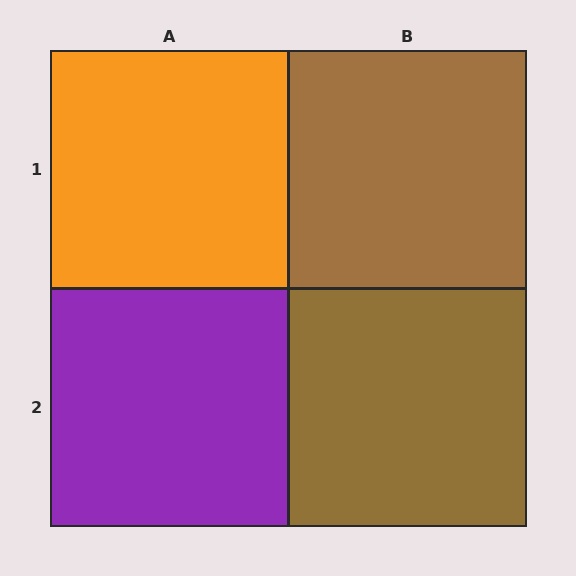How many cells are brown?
2 cells are brown.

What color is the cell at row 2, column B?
Brown.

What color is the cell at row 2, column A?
Purple.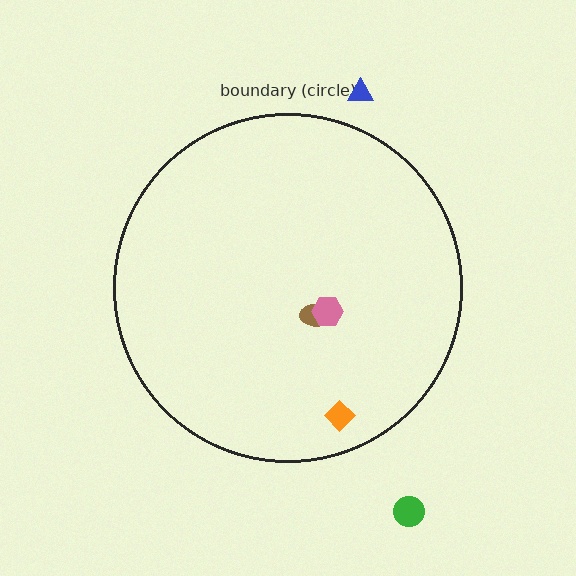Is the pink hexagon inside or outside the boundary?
Inside.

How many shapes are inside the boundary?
3 inside, 2 outside.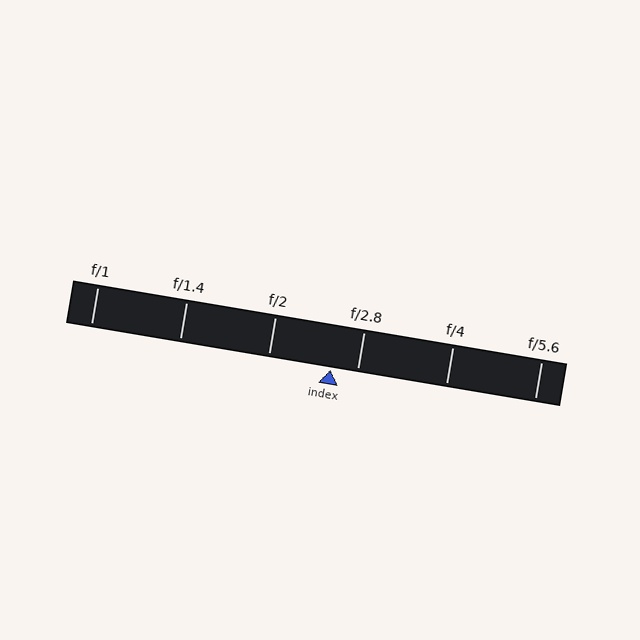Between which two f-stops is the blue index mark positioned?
The index mark is between f/2 and f/2.8.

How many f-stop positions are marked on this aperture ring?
There are 6 f-stop positions marked.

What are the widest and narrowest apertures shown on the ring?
The widest aperture shown is f/1 and the narrowest is f/5.6.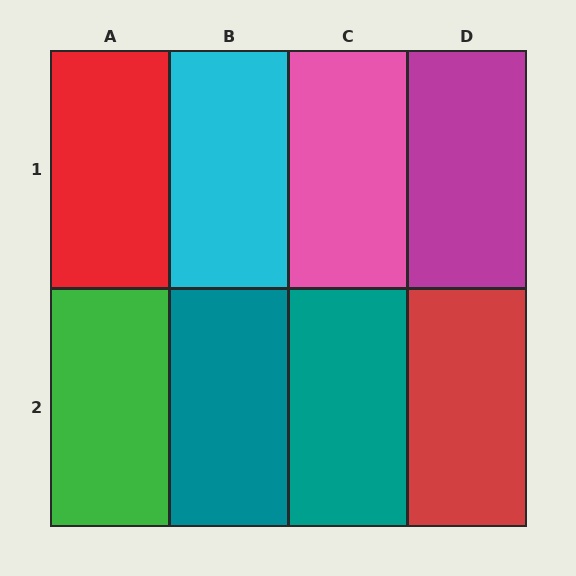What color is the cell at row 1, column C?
Pink.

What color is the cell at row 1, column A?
Red.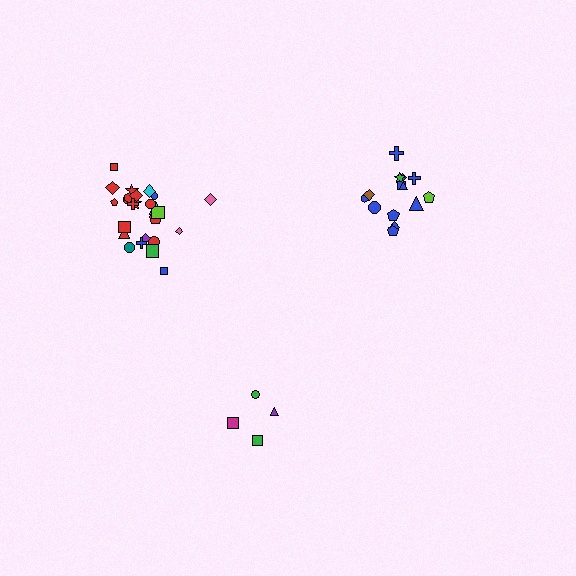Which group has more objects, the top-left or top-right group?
The top-left group.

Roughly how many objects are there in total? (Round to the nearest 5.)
Roughly 45 objects in total.